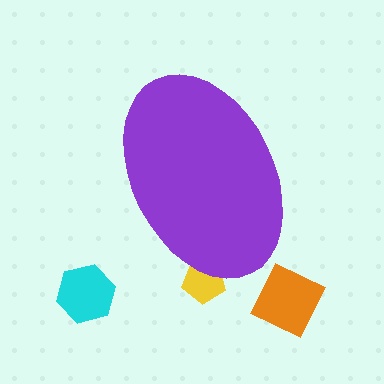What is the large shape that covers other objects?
A purple ellipse.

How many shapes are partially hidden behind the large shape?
1 shape is partially hidden.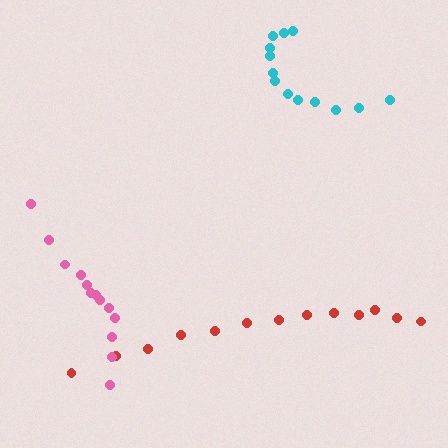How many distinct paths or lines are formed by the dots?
There are 3 distinct paths.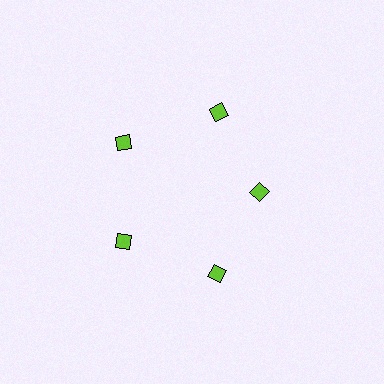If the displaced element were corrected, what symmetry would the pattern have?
It would have 5-fold rotational symmetry — the pattern would map onto itself every 72 degrees.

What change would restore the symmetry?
The symmetry would be restored by moving it outward, back onto the ring so that all 5 diamonds sit at equal angles and equal distance from the center.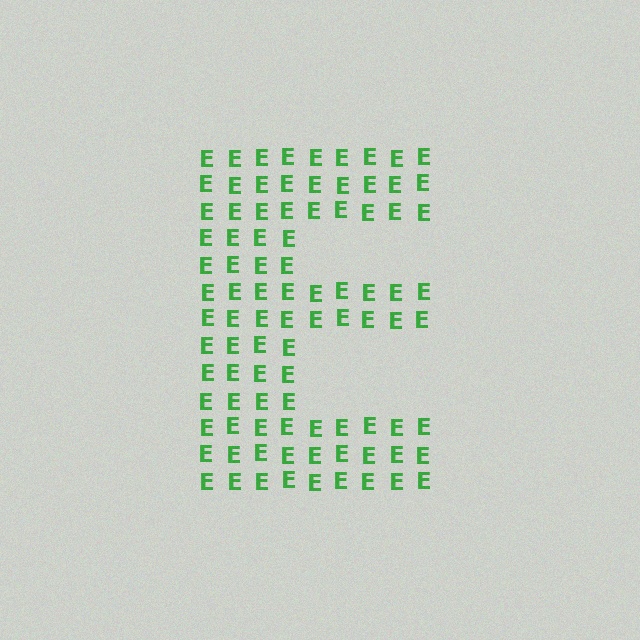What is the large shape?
The large shape is the letter E.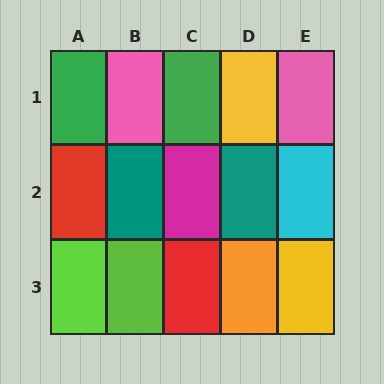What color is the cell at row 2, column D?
Teal.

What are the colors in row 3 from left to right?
Lime, lime, red, orange, yellow.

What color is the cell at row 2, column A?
Red.